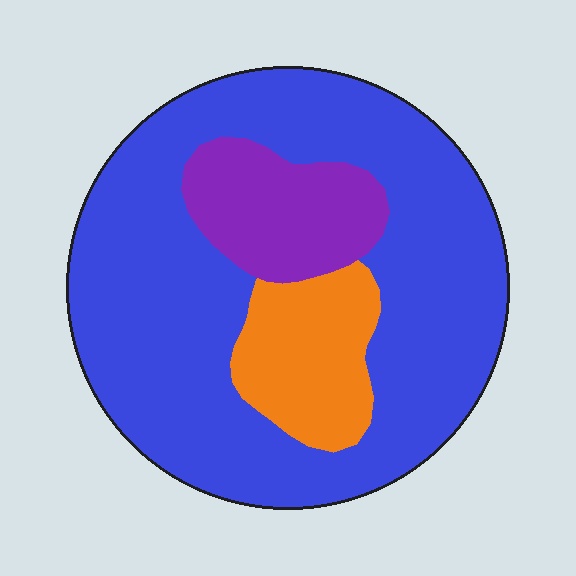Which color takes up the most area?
Blue, at roughly 70%.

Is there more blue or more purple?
Blue.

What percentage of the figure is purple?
Purple covers about 15% of the figure.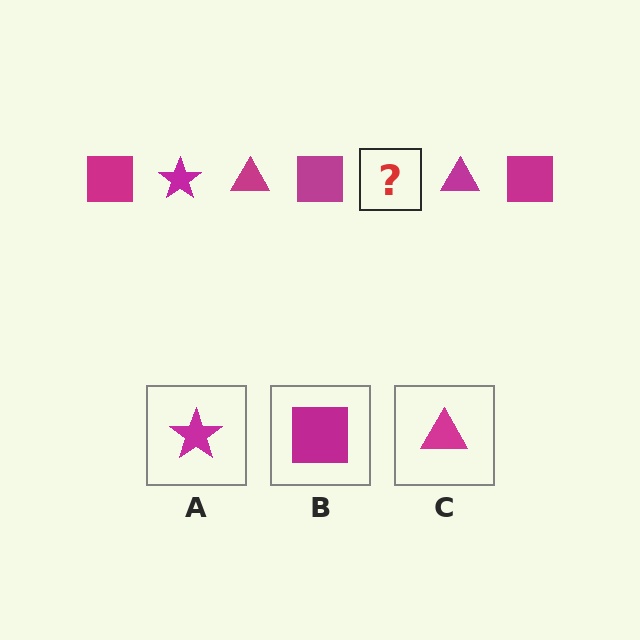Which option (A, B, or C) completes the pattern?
A.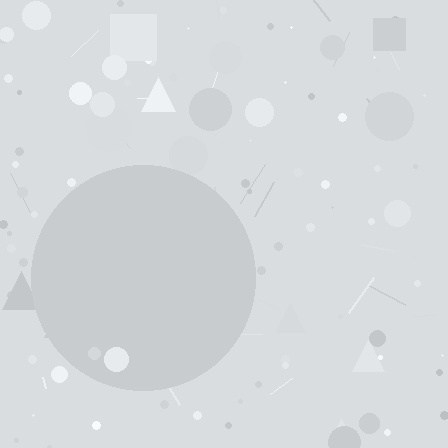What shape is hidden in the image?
A circle is hidden in the image.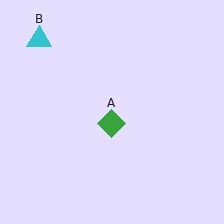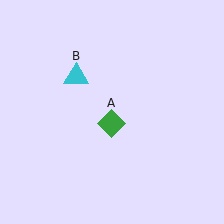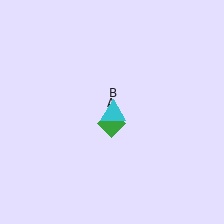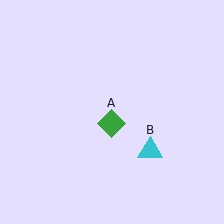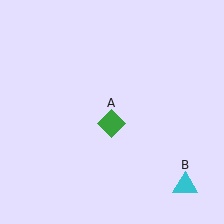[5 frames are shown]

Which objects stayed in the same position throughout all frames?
Green diamond (object A) remained stationary.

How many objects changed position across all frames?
1 object changed position: cyan triangle (object B).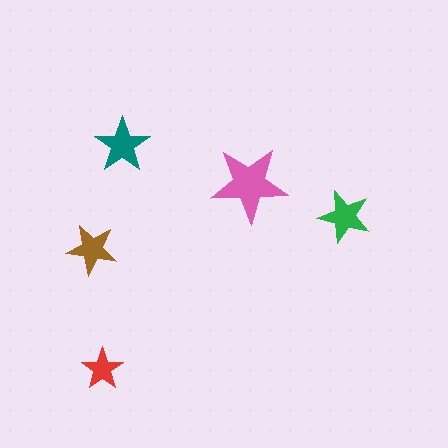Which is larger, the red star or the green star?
The green one.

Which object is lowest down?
The red star is bottommost.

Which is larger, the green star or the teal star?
The teal one.